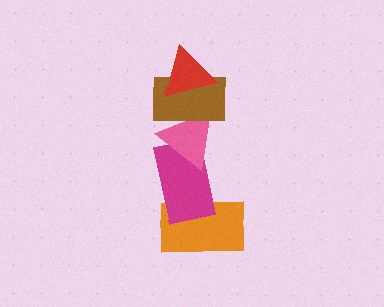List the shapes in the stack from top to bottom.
From top to bottom: the red triangle, the brown rectangle, the pink triangle, the magenta rectangle, the orange rectangle.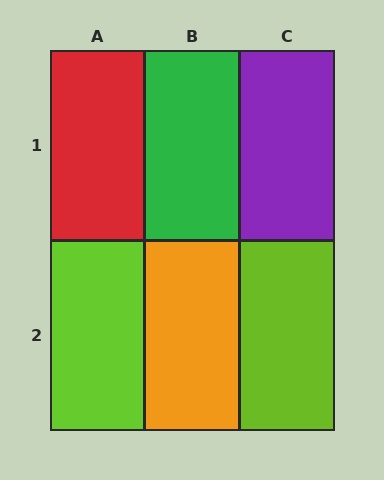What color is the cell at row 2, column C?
Lime.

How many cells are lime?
2 cells are lime.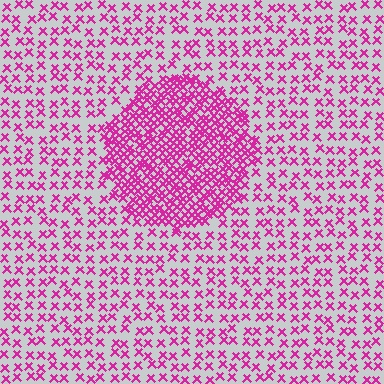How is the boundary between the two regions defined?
The boundary is defined by a change in element density (approximately 2.5x ratio). All elements are the same color, size, and shape.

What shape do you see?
I see a circle.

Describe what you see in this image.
The image contains small magenta elements arranged at two different densities. A circle-shaped region is visible where the elements are more densely packed than the surrounding area.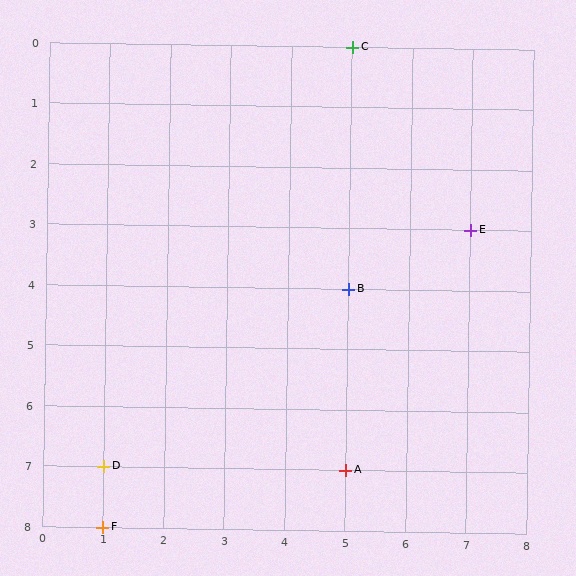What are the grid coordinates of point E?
Point E is at grid coordinates (7, 3).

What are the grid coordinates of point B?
Point B is at grid coordinates (5, 4).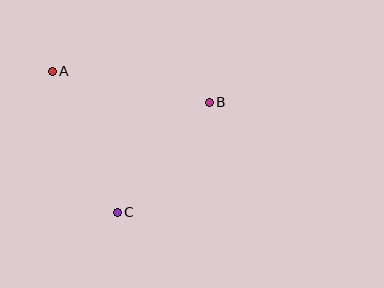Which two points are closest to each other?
Points B and C are closest to each other.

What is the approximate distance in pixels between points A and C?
The distance between A and C is approximately 155 pixels.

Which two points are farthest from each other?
Points A and B are farthest from each other.